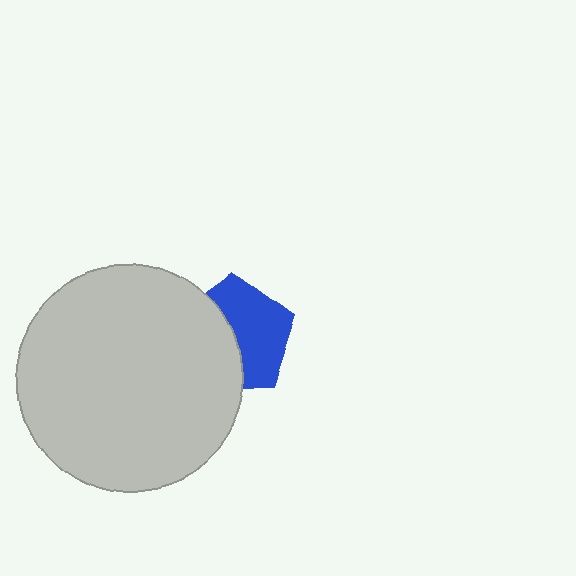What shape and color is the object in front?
The object in front is a light gray circle.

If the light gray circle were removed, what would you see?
You would see the complete blue pentagon.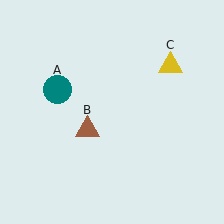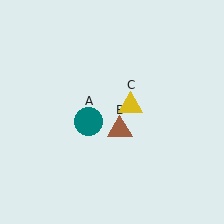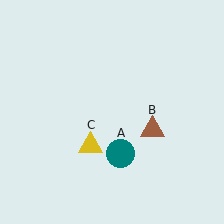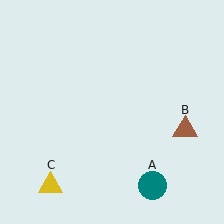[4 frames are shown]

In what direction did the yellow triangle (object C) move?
The yellow triangle (object C) moved down and to the left.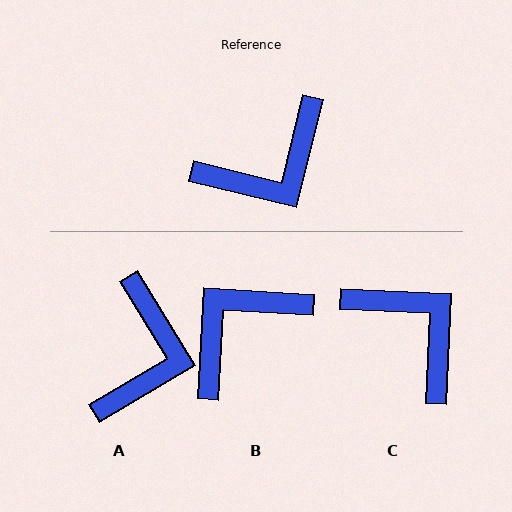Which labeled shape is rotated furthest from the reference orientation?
B, about 170 degrees away.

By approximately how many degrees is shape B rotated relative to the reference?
Approximately 170 degrees clockwise.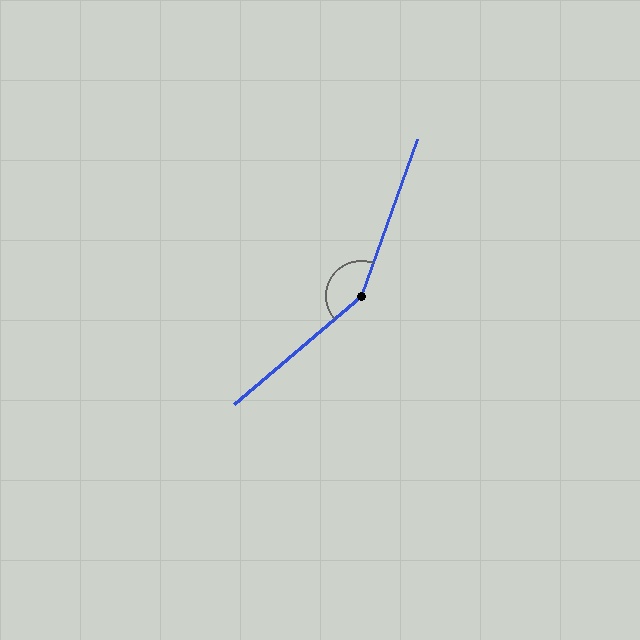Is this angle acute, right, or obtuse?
It is obtuse.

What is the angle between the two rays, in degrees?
Approximately 150 degrees.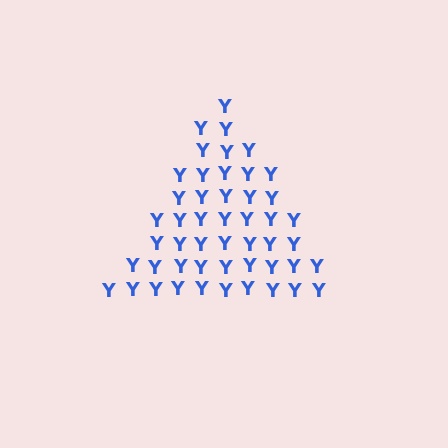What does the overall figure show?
The overall figure shows a triangle.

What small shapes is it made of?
It is made of small letter Y's.